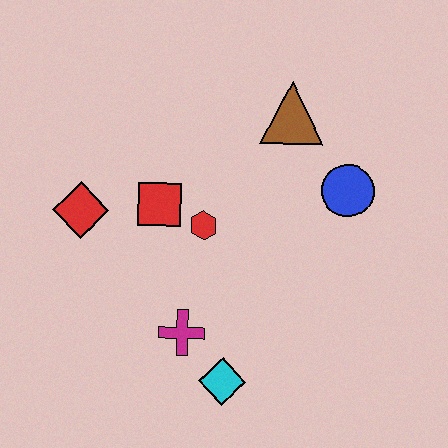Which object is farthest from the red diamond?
The blue circle is farthest from the red diamond.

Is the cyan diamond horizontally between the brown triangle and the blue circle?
No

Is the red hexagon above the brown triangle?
No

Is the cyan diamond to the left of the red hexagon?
No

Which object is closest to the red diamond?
The red square is closest to the red diamond.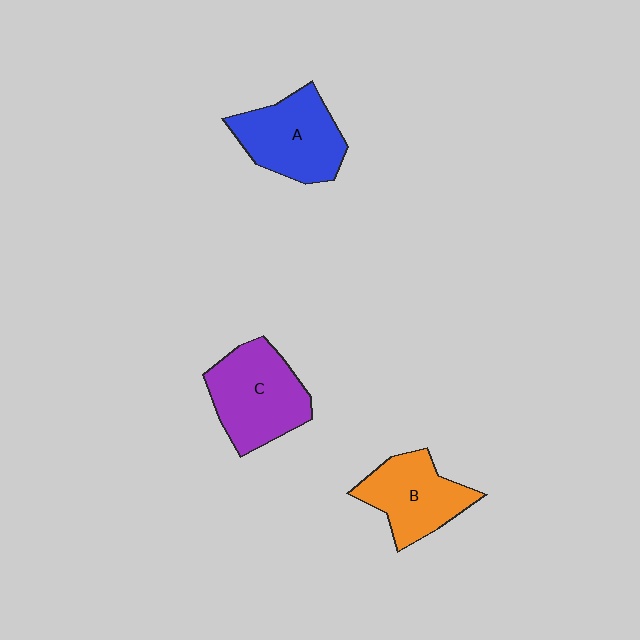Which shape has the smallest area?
Shape B (orange).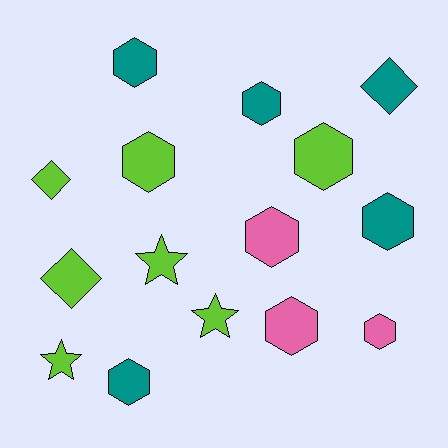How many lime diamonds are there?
There are 2 lime diamonds.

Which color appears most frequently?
Lime, with 7 objects.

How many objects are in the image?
There are 15 objects.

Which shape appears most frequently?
Hexagon, with 9 objects.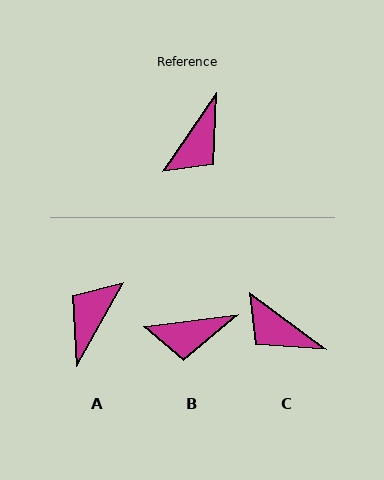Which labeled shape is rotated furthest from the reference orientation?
A, about 174 degrees away.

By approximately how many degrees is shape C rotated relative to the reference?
Approximately 92 degrees clockwise.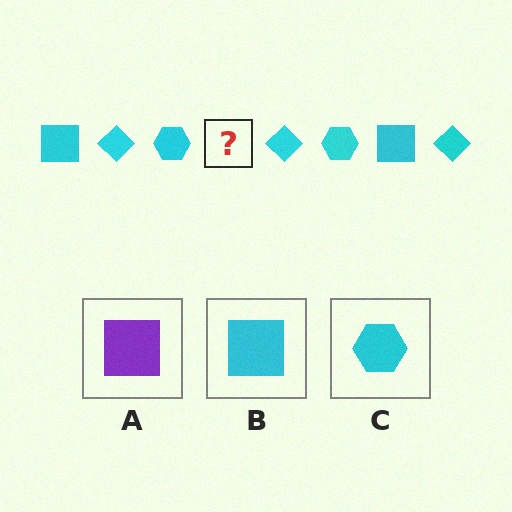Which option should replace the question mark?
Option B.